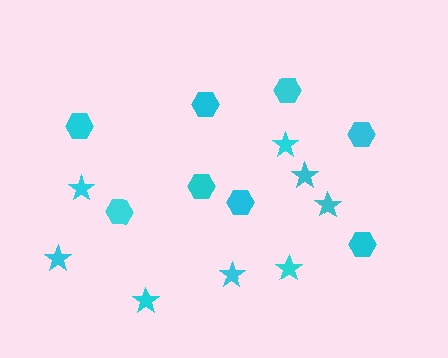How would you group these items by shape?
There are 2 groups: one group of stars (8) and one group of hexagons (8).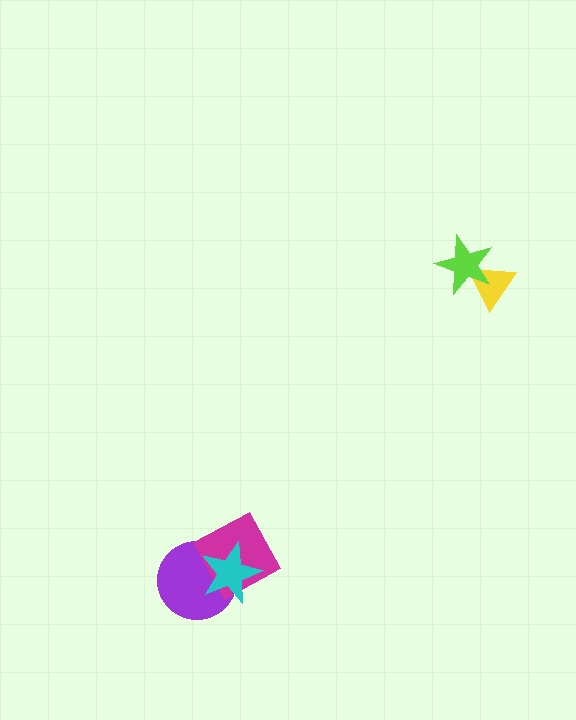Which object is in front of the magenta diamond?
The cyan star is in front of the magenta diamond.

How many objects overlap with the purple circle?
2 objects overlap with the purple circle.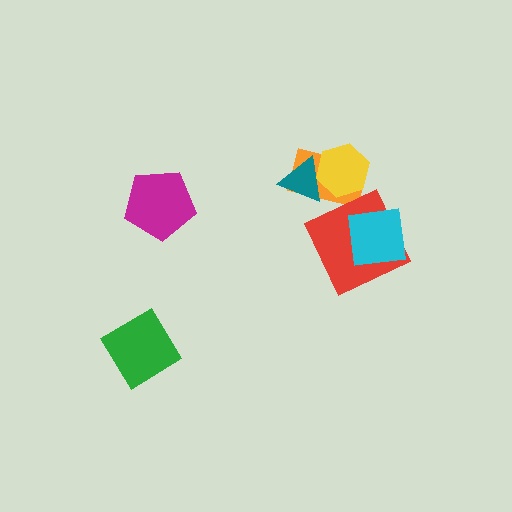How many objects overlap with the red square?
1 object overlaps with the red square.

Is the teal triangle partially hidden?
Yes, it is partially covered by another shape.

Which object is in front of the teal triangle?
The yellow hexagon is in front of the teal triangle.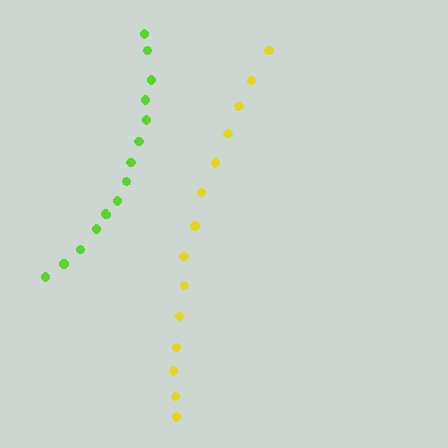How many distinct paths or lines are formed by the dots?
There are 2 distinct paths.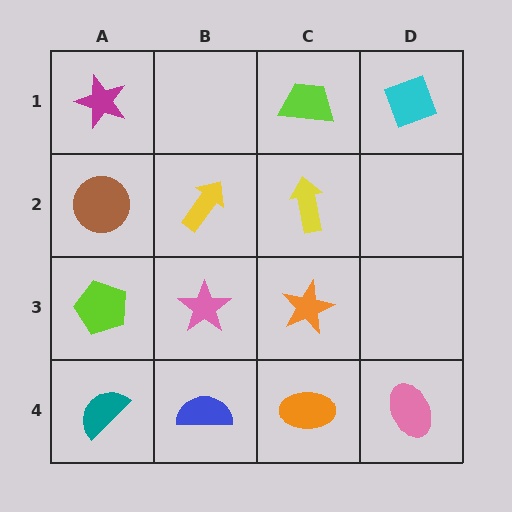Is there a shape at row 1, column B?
No, that cell is empty.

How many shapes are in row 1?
3 shapes.